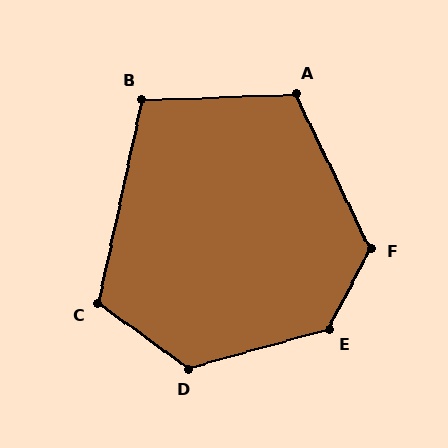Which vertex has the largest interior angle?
E, at approximately 133 degrees.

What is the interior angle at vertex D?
Approximately 129 degrees (obtuse).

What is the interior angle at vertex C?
Approximately 114 degrees (obtuse).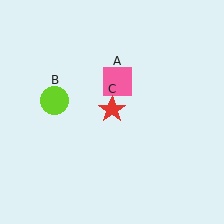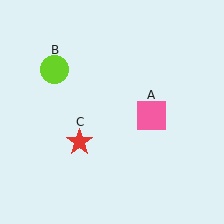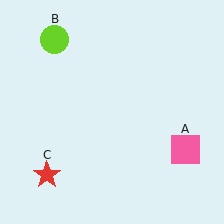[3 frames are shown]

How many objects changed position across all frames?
3 objects changed position: pink square (object A), lime circle (object B), red star (object C).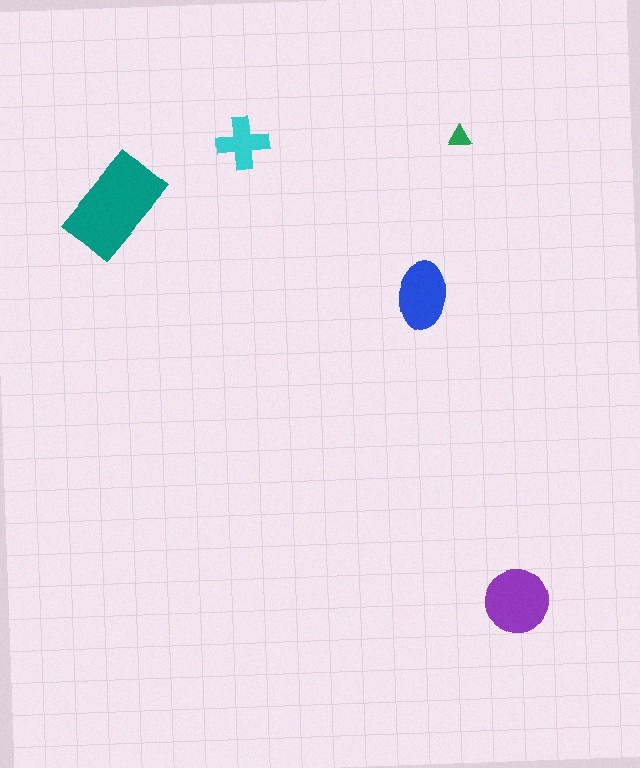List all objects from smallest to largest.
The green triangle, the cyan cross, the blue ellipse, the purple circle, the teal rectangle.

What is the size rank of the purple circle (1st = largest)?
2nd.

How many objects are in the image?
There are 5 objects in the image.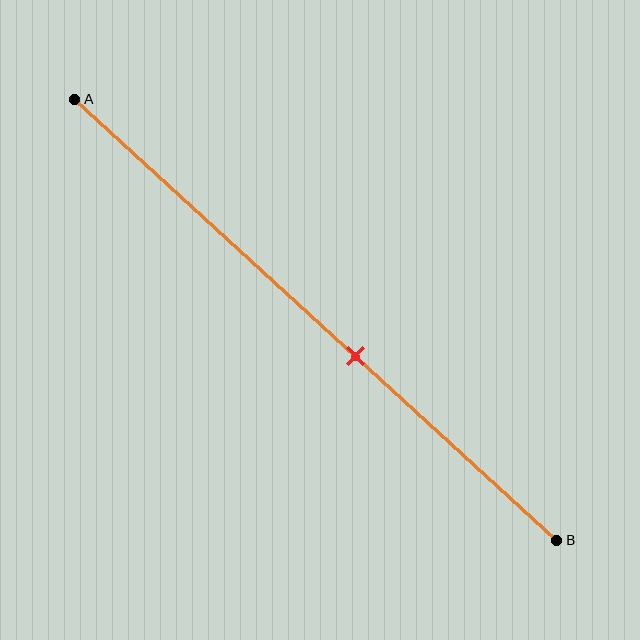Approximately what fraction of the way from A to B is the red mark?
The red mark is approximately 60% of the way from A to B.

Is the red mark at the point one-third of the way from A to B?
No, the mark is at about 60% from A, not at the 33% one-third point.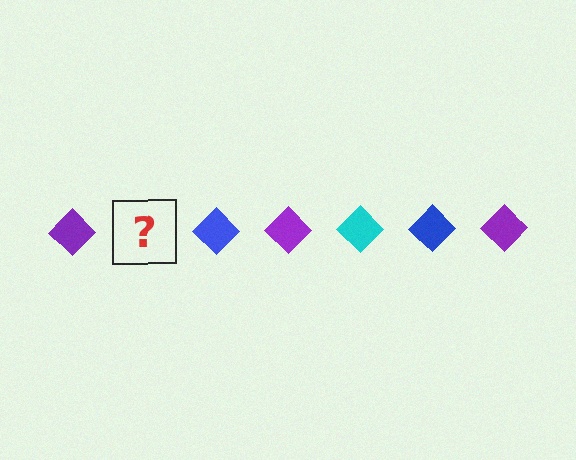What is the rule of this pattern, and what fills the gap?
The rule is that the pattern cycles through purple, cyan, blue diamonds. The gap should be filled with a cyan diamond.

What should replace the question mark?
The question mark should be replaced with a cyan diamond.